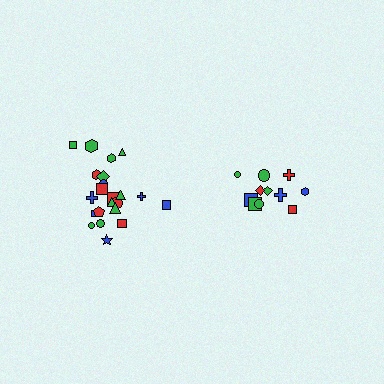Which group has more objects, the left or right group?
The left group.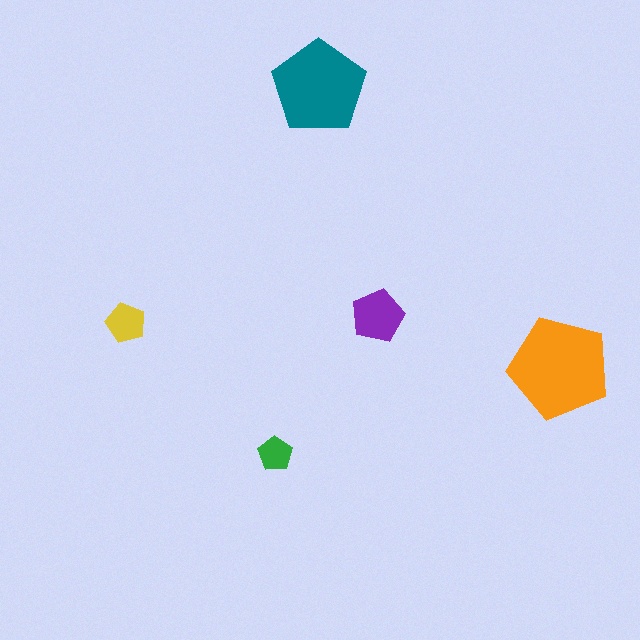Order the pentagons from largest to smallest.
the orange one, the teal one, the purple one, the yellow one, the green one.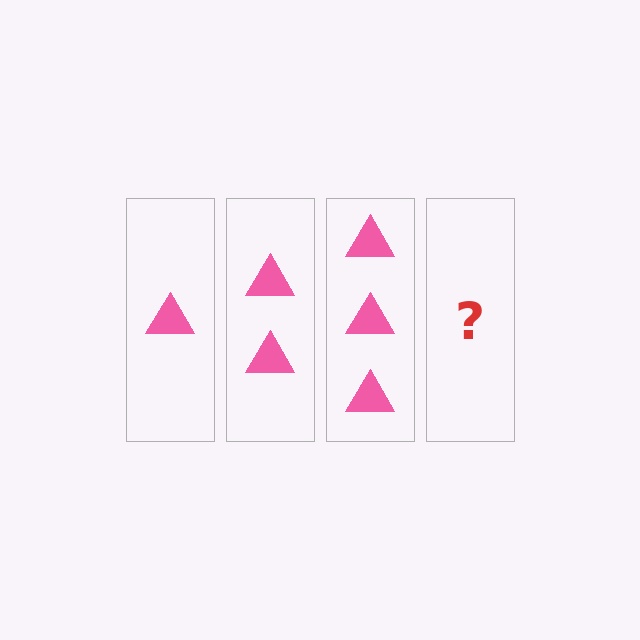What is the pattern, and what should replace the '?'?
The pattern is that each step adds one more triangle. The '?' should be 4 triangles.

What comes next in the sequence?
The next element should be 4 triangles.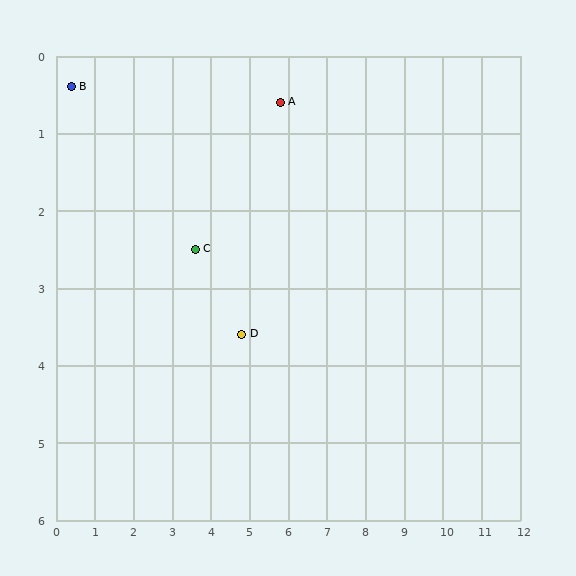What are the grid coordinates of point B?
Point B is at approximately (0.4, 0.4).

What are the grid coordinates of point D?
Point D is at approximately (4.8, 3.6).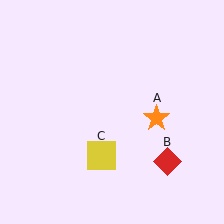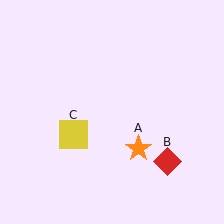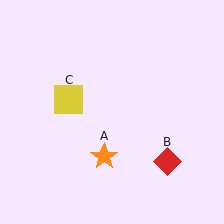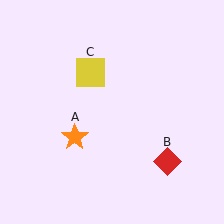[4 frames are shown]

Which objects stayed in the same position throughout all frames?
Red diamond (object B) remained stationary.